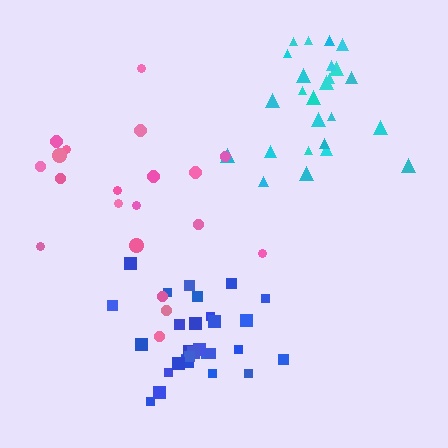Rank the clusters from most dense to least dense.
blue, cyan, pink.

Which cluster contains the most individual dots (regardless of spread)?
Blue (29).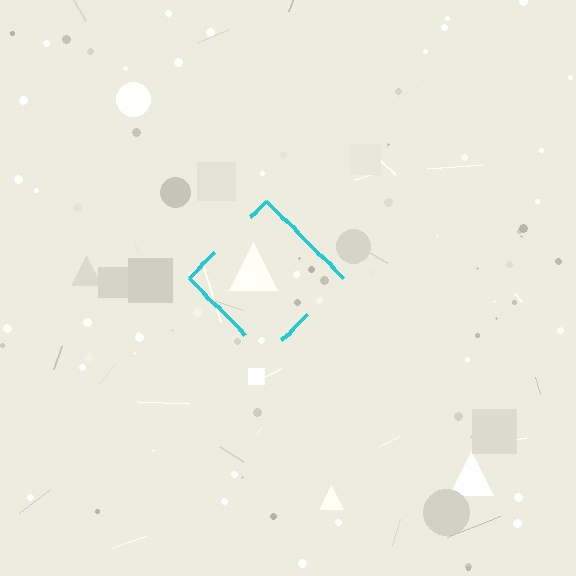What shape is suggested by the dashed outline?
The dashed outline suggests a diamond.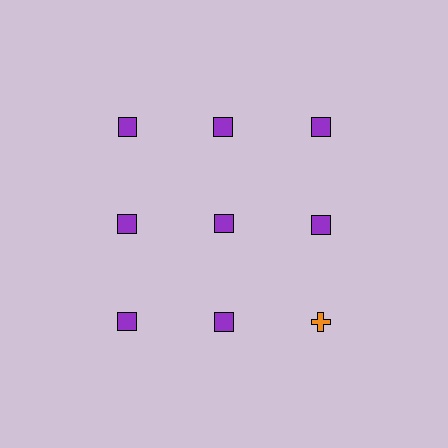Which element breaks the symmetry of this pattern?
The orange cross in the third row, center column breaks the symmetry. All other shapes are purple squares.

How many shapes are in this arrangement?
There are 9 shapes arranged in a grid pattern.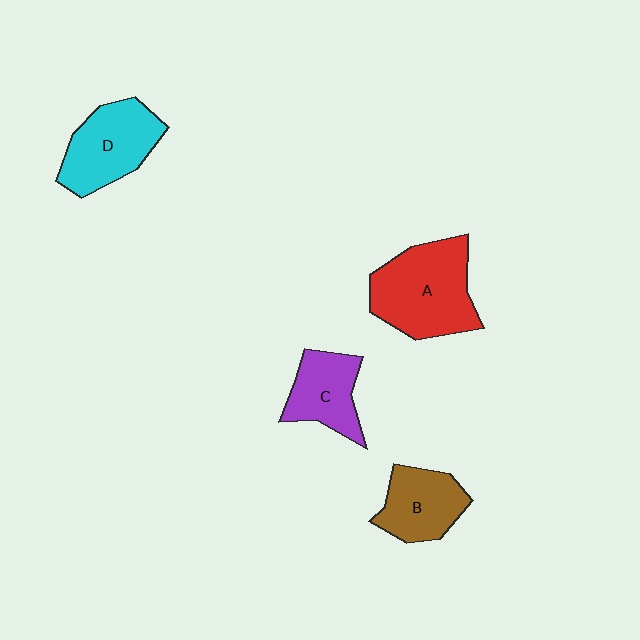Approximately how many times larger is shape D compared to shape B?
Approximately 1.3 times.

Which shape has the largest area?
Shape A (red).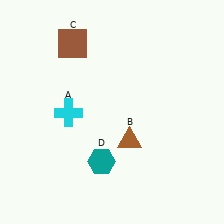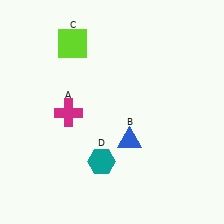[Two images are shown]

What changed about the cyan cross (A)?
In Image 1, A is cyan. In Image 2, it changed to magenta.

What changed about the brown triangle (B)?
In Image 1, B is brown. In Image 2, it changed to blue.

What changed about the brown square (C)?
In Image 1, C is brown. In Image 2, it changed to lime.